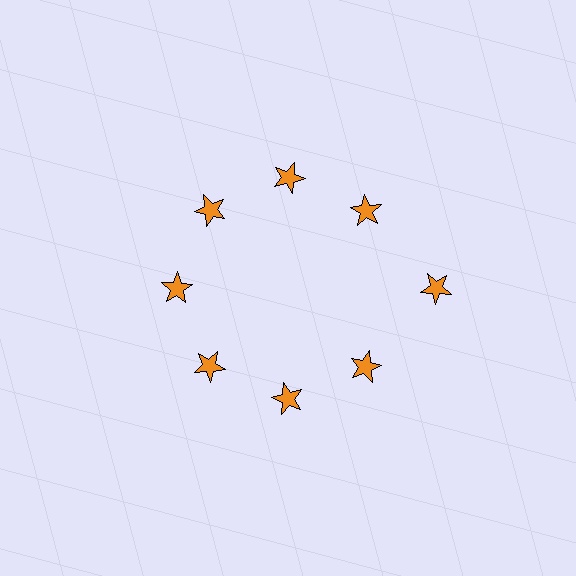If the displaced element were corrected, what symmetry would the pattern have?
It would have 8-fold rotational symmetry — the pattern would map onto itself every 45 degrees.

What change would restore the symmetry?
The symmetry would be restored by moving it inward, back onto the ring so that all 8 stars sit at equal angles and equal distance from the center.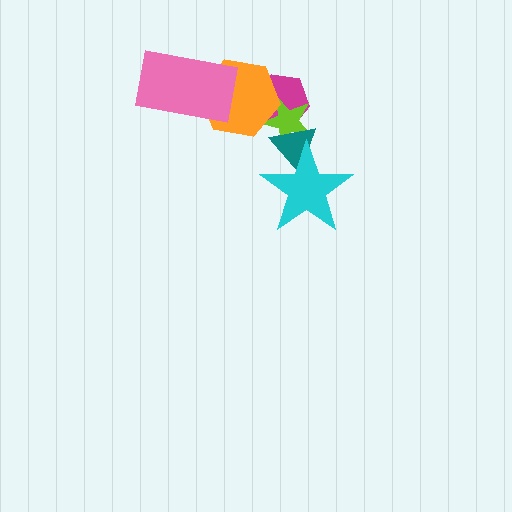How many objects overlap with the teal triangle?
3 objects overlap with the teal triangle.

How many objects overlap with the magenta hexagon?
3 objects overlap with the magenta hexagon.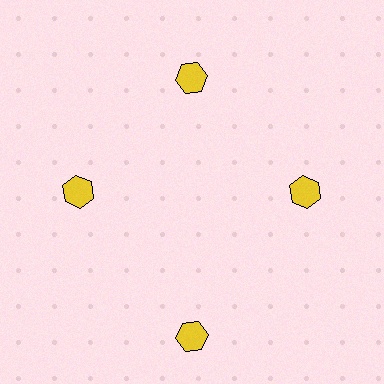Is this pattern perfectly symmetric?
No. The 4 yellow hexagons are arranged in a ring, but one element near the 6 o'clock position is pushed outward from the center, breaking the 4-fold rotational symmetry.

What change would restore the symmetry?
The symmetry would be restored by moving it inward, back onto the ring so that all 4 hexagons sit at equal angles and equal distance from the center.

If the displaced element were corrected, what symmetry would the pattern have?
It would have 4-fold rotational symmetry — the pattern would map onto itself every 90 degrees.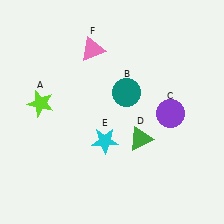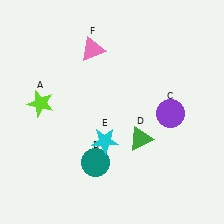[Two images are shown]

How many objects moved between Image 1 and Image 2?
1 object moved between the two images.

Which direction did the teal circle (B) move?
The teal circle (B) moved down.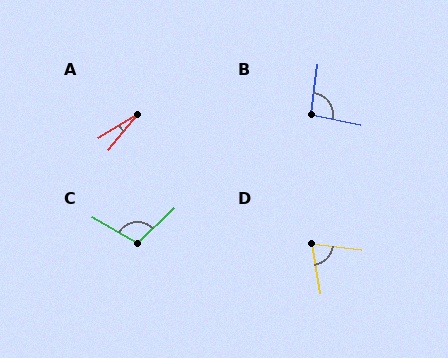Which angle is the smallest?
A, at approximately 19 degrees.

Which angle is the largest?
C, at approximately 107 degrees.